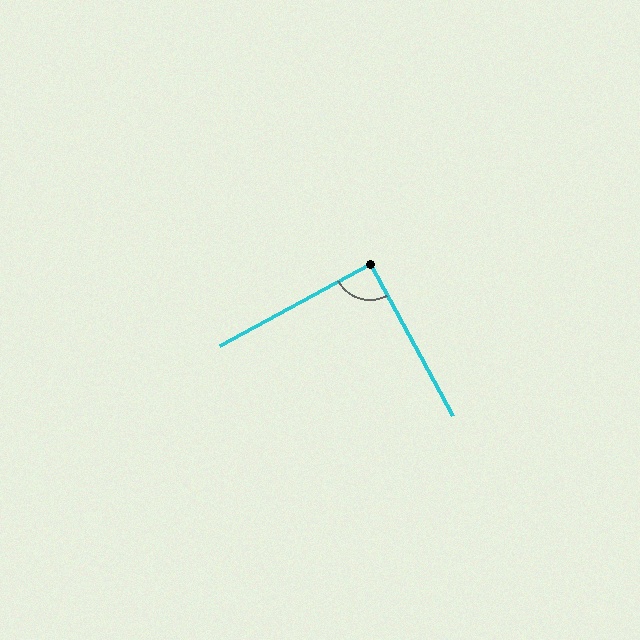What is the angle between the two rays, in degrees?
Approximately 90 degrees.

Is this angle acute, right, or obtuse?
It is approximately a right angle.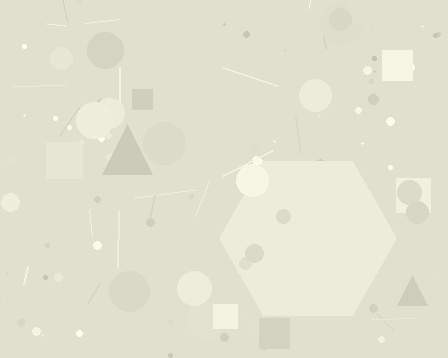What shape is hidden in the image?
A hexagon is hidden in the image.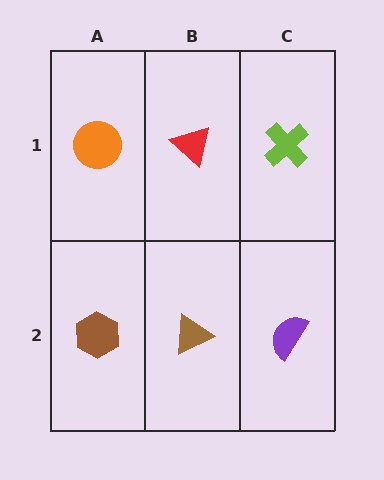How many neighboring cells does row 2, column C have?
2.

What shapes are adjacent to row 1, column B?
A brown triangle (row 2, column B), an orange circle (row 1, column A), a lime cross (row 1, column C).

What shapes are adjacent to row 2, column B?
A red triangle (row 1, column B), a brown hexagon (row 2, column A), a purple semicircle (row 2, column C).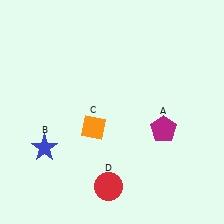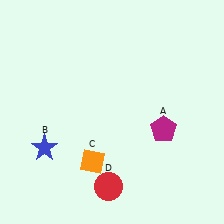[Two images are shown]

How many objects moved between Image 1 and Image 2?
1 object moved between the two images.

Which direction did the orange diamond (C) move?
The orange diamond (C) moved down.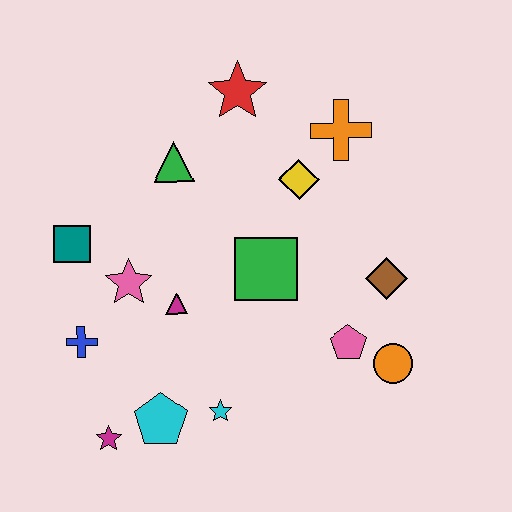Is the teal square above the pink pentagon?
Yes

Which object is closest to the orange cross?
The yellow diamond is closest to the orange cross.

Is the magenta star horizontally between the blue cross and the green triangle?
Yes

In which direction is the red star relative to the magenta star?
The red star is above the magenta star.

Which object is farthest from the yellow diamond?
The magenta star is farthest from the yellow diamond.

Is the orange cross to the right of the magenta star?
Yes